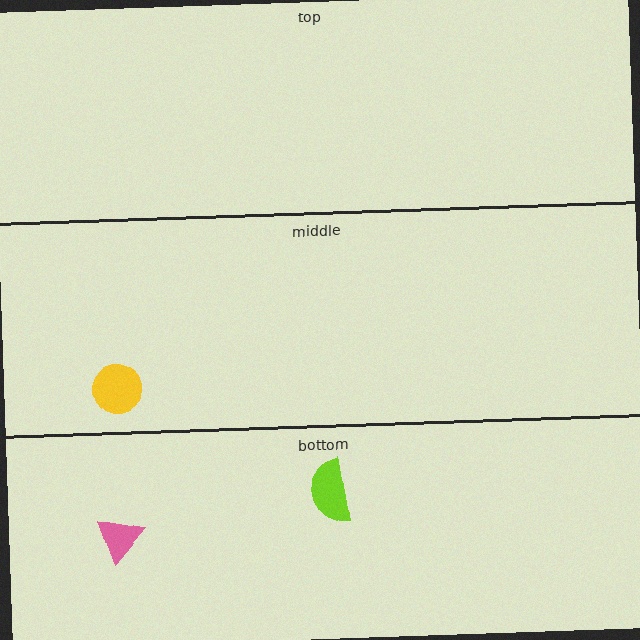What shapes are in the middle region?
The yellow circle.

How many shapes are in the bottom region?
2.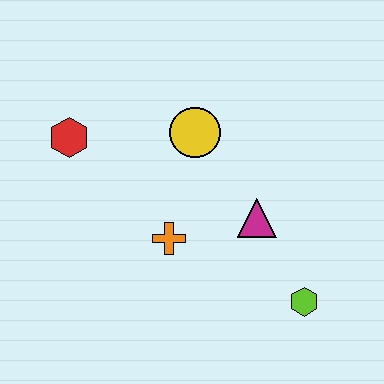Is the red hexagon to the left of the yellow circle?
Yes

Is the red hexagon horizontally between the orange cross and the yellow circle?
No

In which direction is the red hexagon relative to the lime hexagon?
The red hexagon is to the left of the lime hexagon.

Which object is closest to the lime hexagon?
The magenta triangle is closest to the lime hexagon.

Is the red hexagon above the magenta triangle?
Yes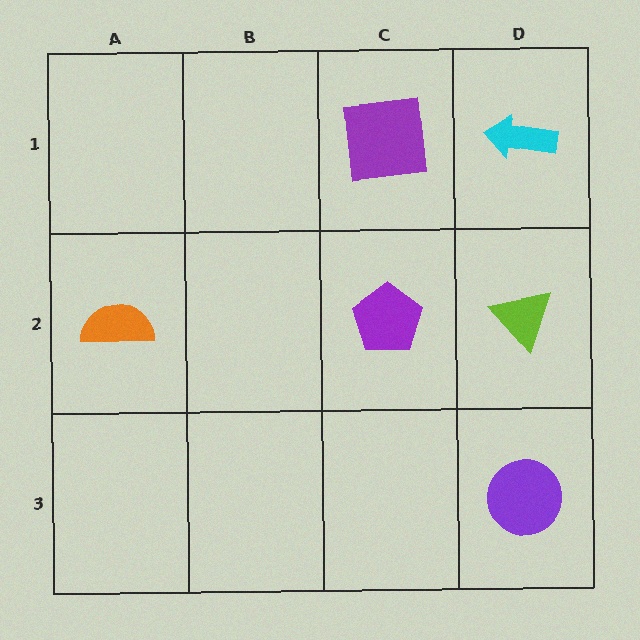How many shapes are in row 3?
1 shape.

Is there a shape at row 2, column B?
No, that cell is empty.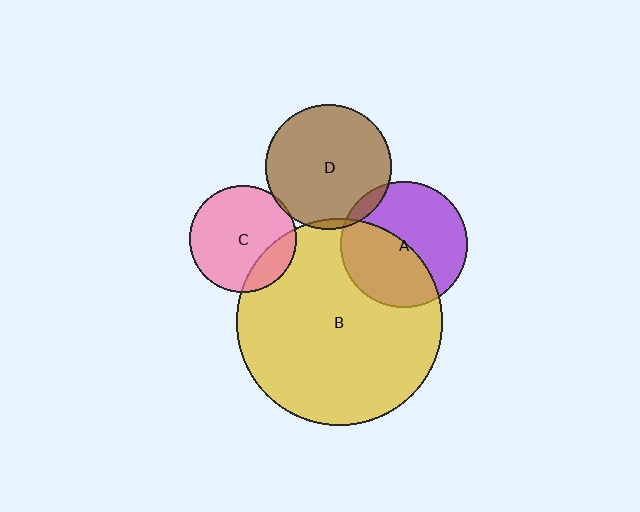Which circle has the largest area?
Circle B (yellow).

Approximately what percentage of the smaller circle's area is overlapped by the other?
Approximately 20%.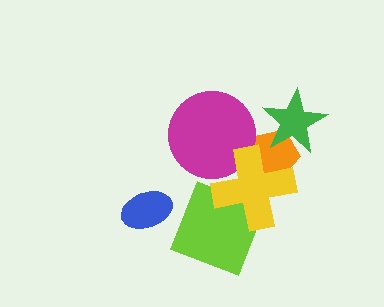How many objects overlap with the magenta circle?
1 object overlaps with the magenta circle.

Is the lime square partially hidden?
Yes, it is partially covered by another shape.